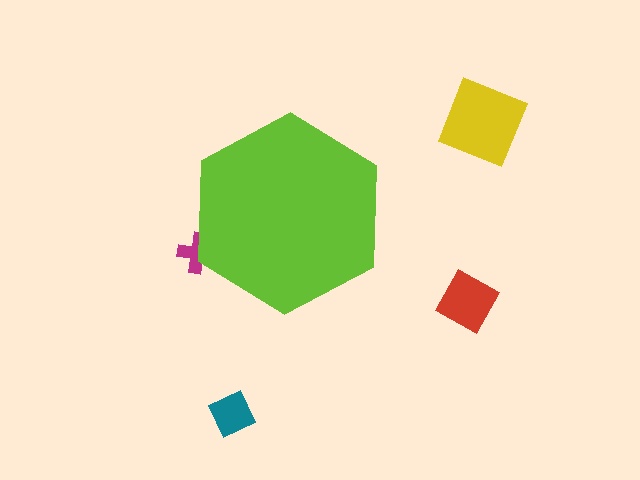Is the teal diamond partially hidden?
No, the teal diamond is fully visible.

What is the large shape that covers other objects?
A lime hexagon.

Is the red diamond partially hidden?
No, the red diamond is fully visible.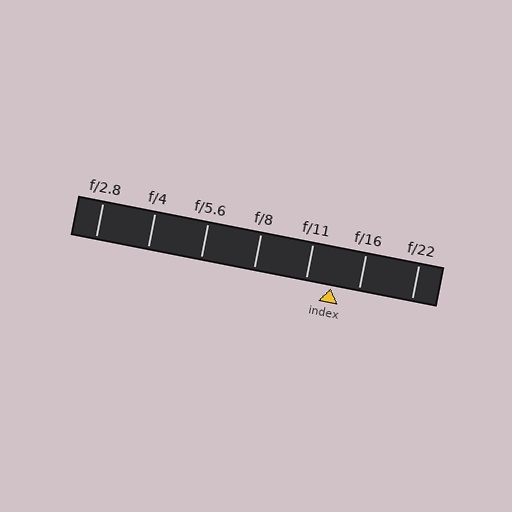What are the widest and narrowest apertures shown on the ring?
The widest aperture shown is f/2.8 and the narrowest is f/22.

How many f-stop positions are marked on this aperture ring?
There are 7 f-stop positions marked.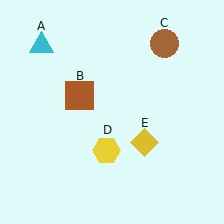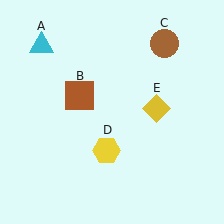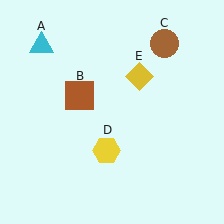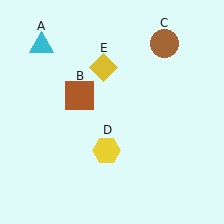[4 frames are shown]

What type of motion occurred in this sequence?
The yellow diamond (object E) rotated counterclockwise around the center of the scene.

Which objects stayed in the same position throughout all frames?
Cyan triangle (object A) and brown square (object B) and brown circle (object C) and yellow hexagon (object D) remained stationary.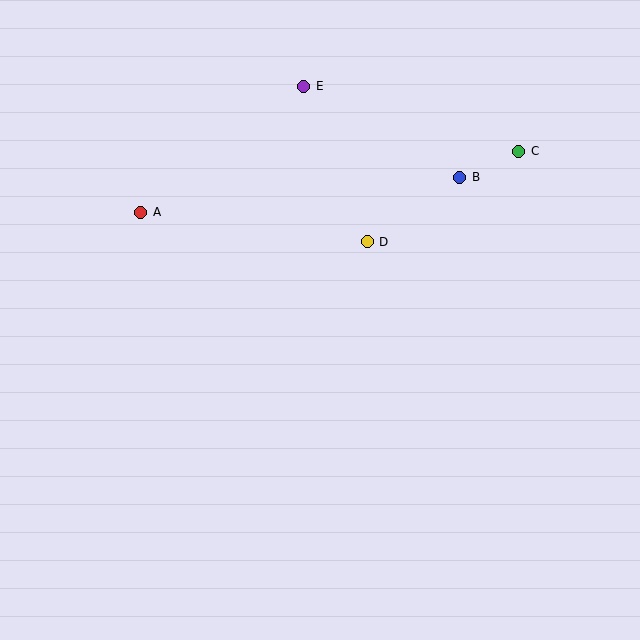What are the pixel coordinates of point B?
Point B is at (460, 177).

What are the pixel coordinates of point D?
Point D is at (367, 242).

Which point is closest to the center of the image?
Point D at (367, 242) is closest to the center.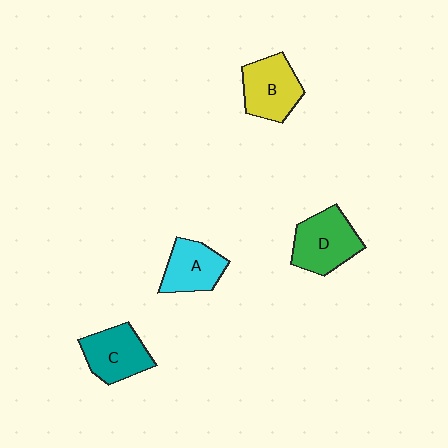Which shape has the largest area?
Shape D (green).